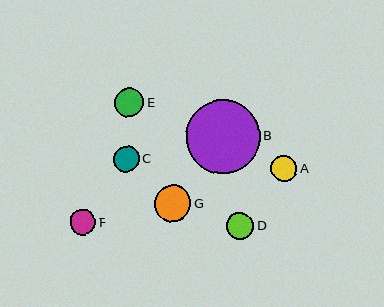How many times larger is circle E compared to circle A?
Circle E is approximately 1.1 times the size of circle A.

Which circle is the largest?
Circle B is the largest with a size of approximately 74 pixels.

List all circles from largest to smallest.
From largest to smallest: B, G, E, D, A, C, F.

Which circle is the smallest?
Circle F is the smallest with a size of approximately 26 pixels.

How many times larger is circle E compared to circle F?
Circle E is approximately 1.1 times the size of circle F.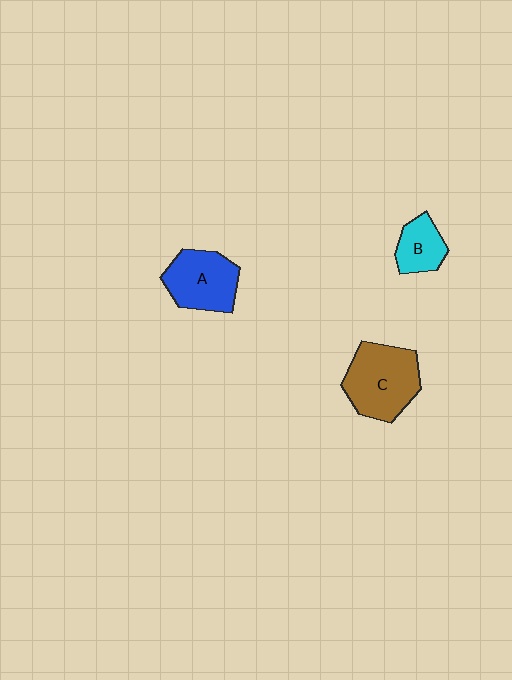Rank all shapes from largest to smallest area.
From largest to smallest: C (brown), A (blue), B (cyan).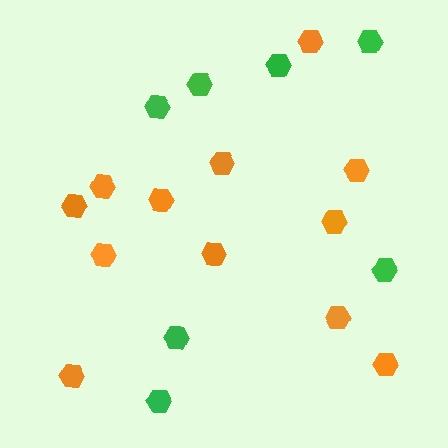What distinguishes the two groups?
There are 2 groups: one group of green hexagons (7) and one group of orange hexagons (12).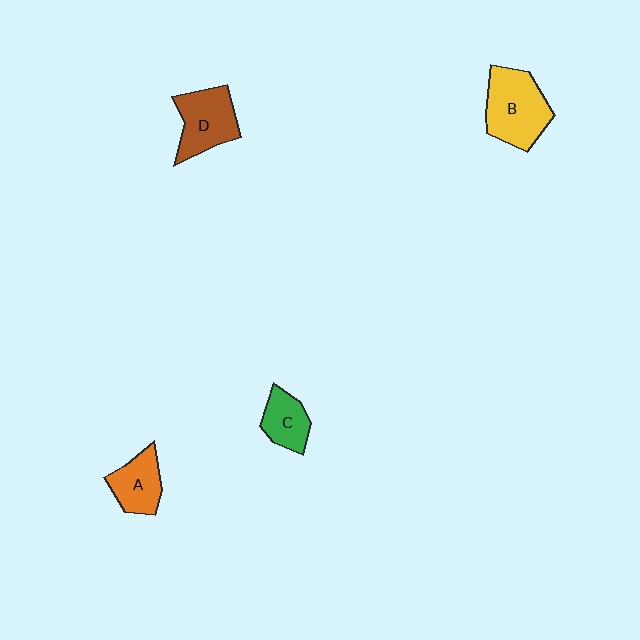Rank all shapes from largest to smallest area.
From largest to smallest: B (yellow), D (brown), A (orange), C (green).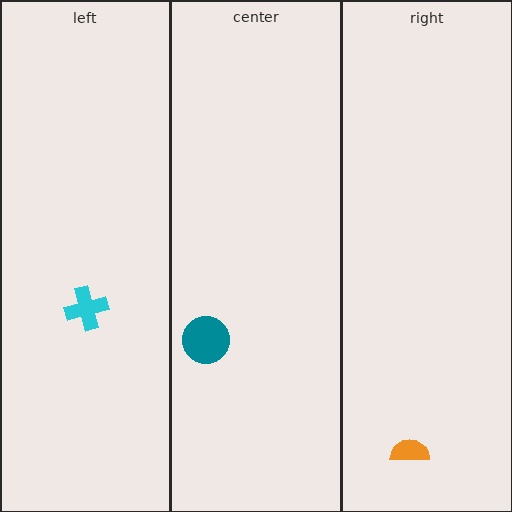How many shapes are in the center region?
1.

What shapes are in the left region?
The cyan cross.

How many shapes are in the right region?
1.